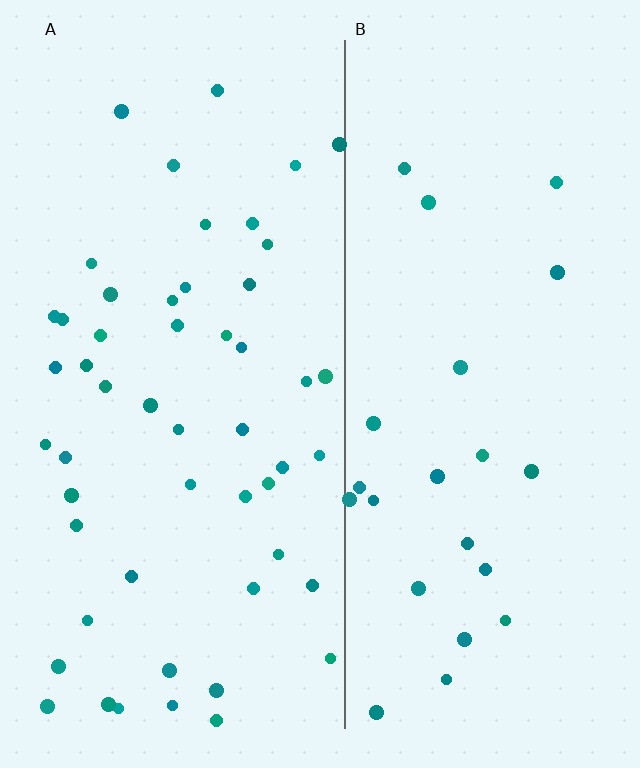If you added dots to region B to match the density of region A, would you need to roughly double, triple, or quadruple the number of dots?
Approximately double.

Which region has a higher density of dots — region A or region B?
A (the left).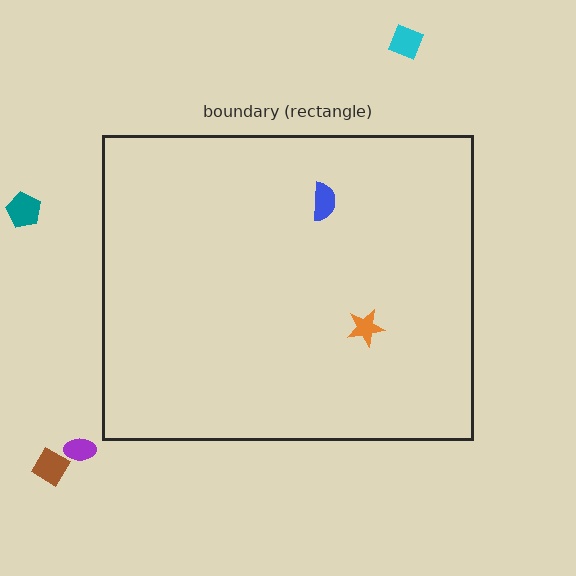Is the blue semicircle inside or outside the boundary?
Inside.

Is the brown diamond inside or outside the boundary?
Outside.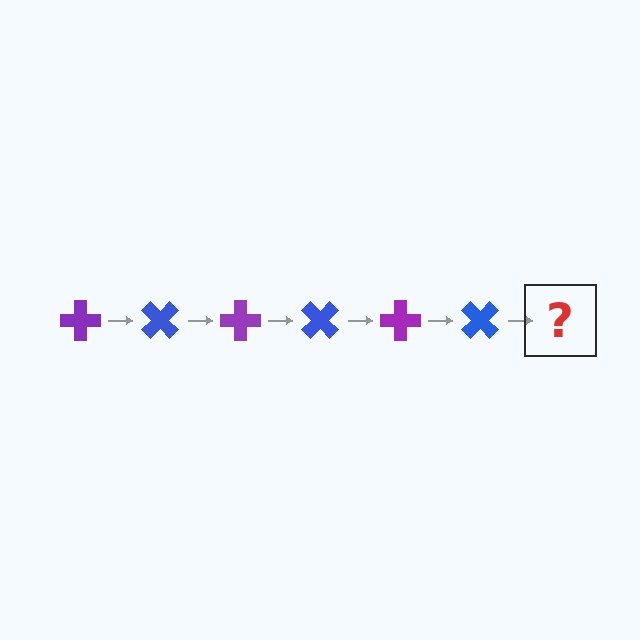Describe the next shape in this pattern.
It should be a purple cross, rotated 270 degrees from the start.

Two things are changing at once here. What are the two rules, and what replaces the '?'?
The two rules are that it rotates 45 degrees each step and the color cycles through purple and blue. The '?' should be a purple cross, rotated 270 degrees from the start.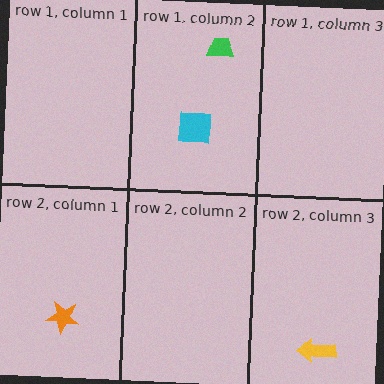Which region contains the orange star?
The row 2, column 1 region.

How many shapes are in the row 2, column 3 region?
1.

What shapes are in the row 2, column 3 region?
The yellow arrow.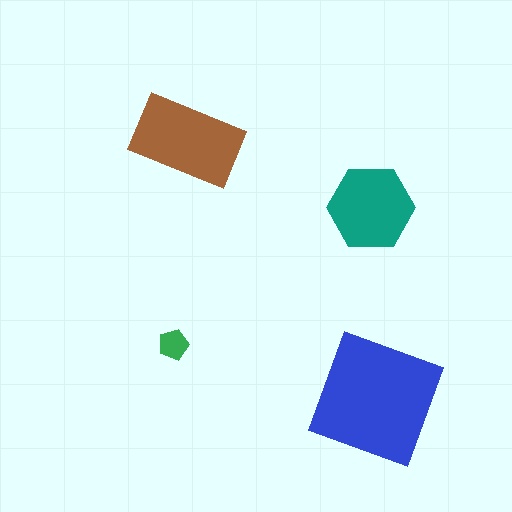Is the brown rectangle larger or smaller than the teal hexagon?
Larger.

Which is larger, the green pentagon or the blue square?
The blue square.